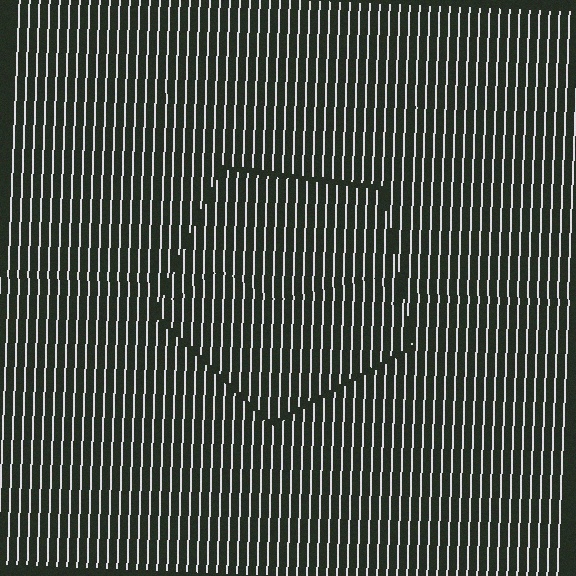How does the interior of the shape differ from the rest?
The interior of the shape contains the same grating, shifted by half a period — the contour is defined by the phase discontinuity where line-ends from the inner and outer gratings abut.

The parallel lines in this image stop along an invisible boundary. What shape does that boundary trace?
An illusory pentagon. The interior of the shape contains the same grating, shifted by half a period — the contour is defined by the phase discontinuity where line-ends from the inner and outer gratings abut.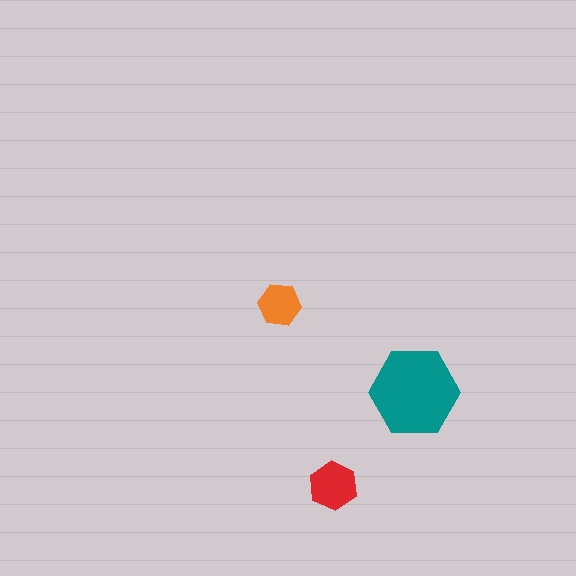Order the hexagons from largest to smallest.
the teal one, the red one, the orange one.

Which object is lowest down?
The red hexagon is bottommost.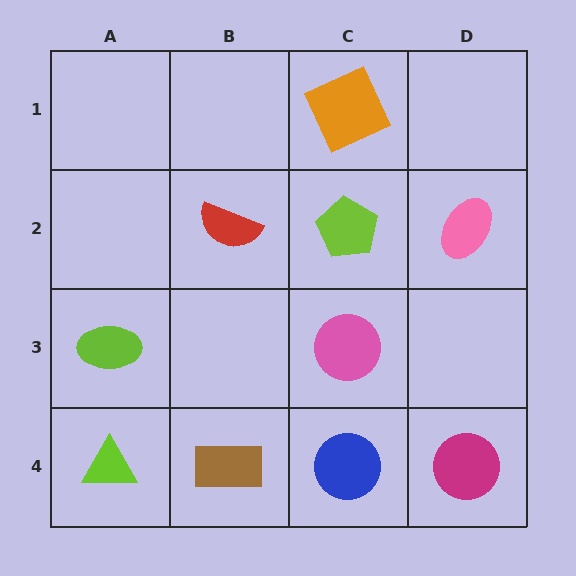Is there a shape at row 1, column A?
No, that cell is empty.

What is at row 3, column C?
A pink circle.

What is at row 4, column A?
A lime triangle.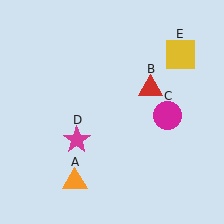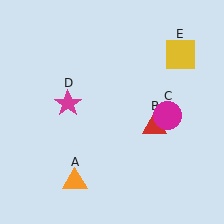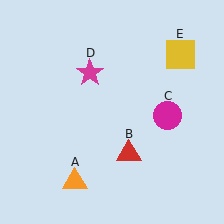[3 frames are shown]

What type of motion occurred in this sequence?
The red triangle (object B), magenta star (object D) rotated clockwise around the center of the scene.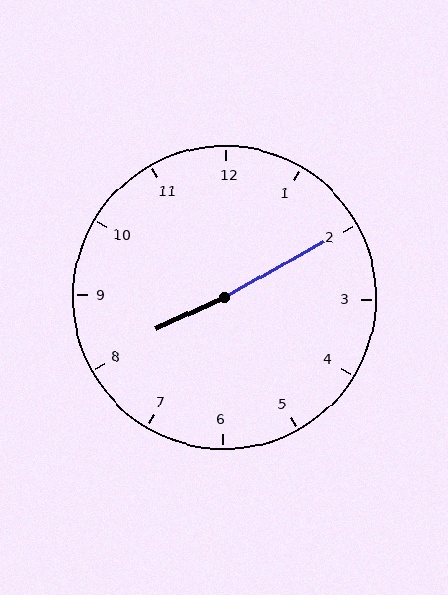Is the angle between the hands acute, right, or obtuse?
It is obtuse.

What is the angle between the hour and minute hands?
Approximately 175 degrees.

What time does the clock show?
8:10.